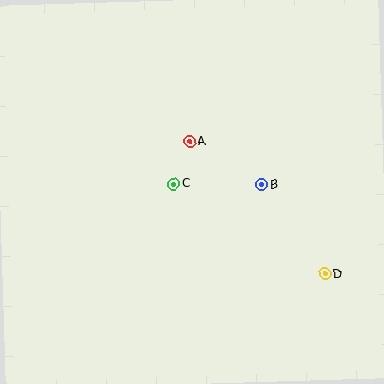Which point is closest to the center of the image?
Point C at (174, 184) is closest to the center.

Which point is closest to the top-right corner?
Point B is closest to the top-right corner.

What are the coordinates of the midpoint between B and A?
The midpoint between B and A is at (226, 163).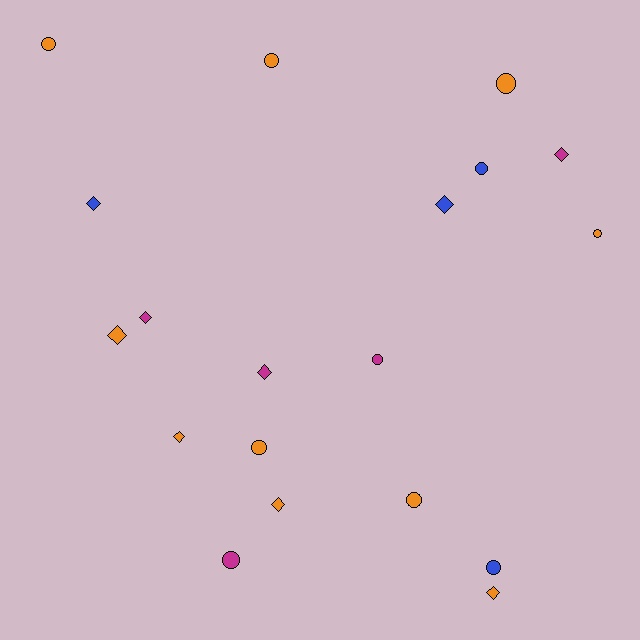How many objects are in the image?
There are 19 objects.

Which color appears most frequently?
Orange, with 10 objects.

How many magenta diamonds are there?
There are 3 magenta diamonds.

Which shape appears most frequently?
Circle, with 10 objects.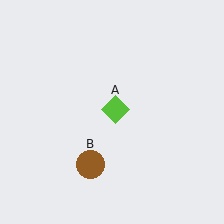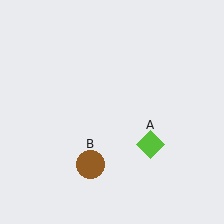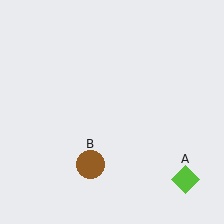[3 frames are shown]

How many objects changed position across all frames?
1 object changed position: lime diamond (object A).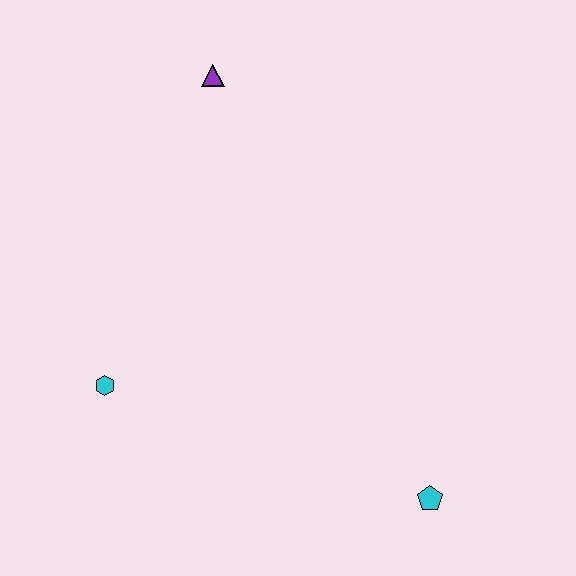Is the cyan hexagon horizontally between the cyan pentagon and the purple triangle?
No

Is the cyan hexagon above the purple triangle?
No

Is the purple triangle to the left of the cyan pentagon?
Yes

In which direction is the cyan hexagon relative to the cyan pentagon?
The cyan hexagon is to the left of the cyan pentagon.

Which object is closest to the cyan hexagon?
The purple triangle is closest to the cyan hexagon.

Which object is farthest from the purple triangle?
The cyan pentagon is farthest from the purple triangle.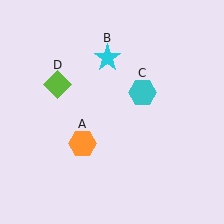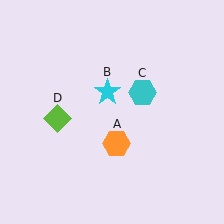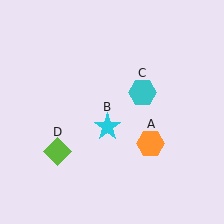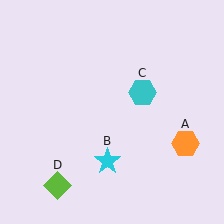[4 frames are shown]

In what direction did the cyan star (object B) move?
The cyan star (object B) moved down.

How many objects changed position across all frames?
3 objects changed position: orange hexagon (object A), cyan star (object B), lime diamond (object D).